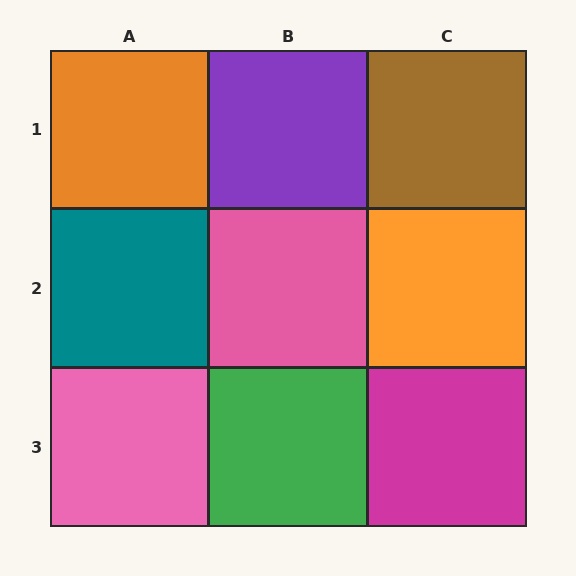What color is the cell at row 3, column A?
Pink.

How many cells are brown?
1 cell is brown.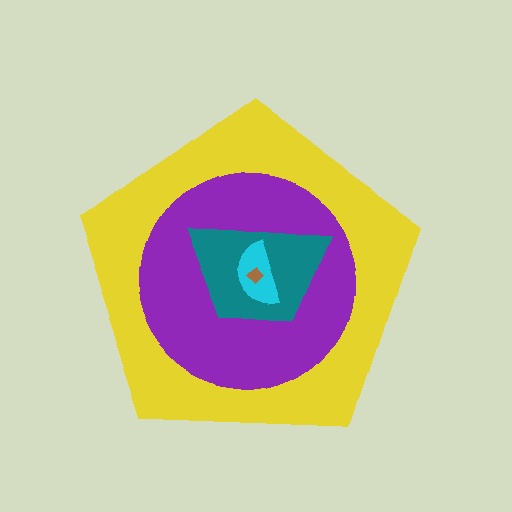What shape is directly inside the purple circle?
The teal trapezoid.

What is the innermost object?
The brown diamond.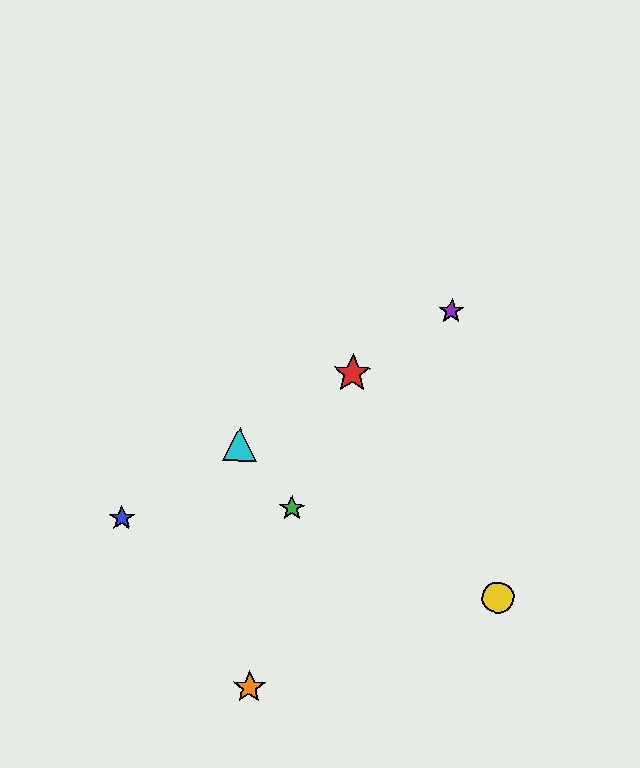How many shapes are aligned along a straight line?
4 shapes (the red star, the blue star, the purple star, the cyan triangle) are aligned along a straight line.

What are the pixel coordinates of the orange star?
The orange star is at (249, 687).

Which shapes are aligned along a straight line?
The red star, the blue star, the purple star, the cyan triangle are aligned along a straight line.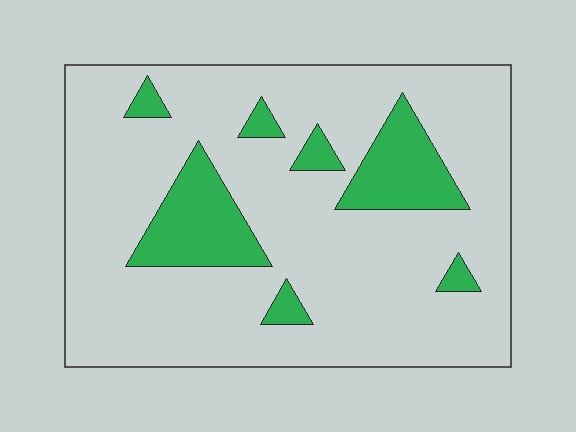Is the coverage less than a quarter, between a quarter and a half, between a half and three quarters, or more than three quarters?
Less than a quarter.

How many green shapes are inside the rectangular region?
7.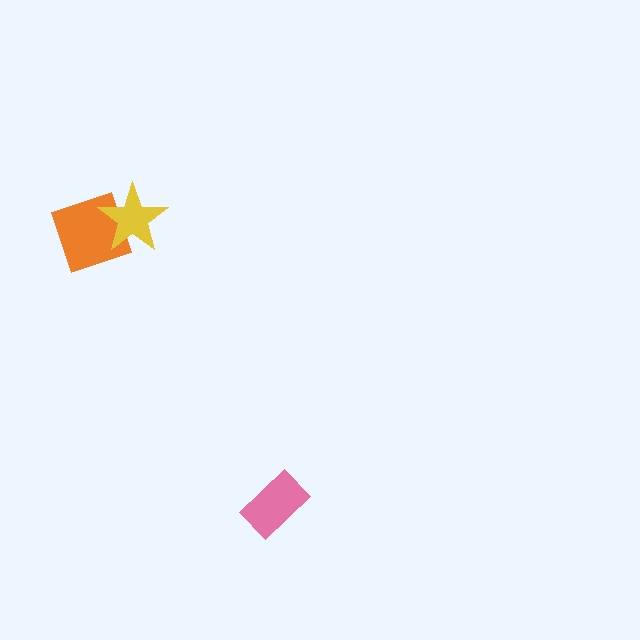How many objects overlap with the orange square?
1 object overlaps with the orange square.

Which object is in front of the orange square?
The yellow star is in front of the orange square.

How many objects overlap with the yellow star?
1 object overlaps with the yellow star.